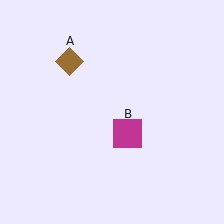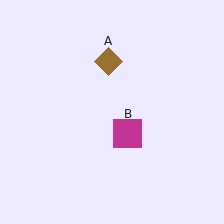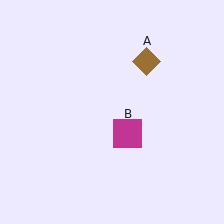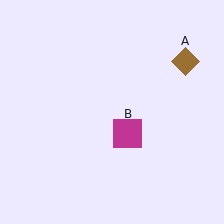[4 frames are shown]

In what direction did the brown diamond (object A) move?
The brown diamond (object A) moved right.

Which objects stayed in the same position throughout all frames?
Magenta square (object B) remained stationary.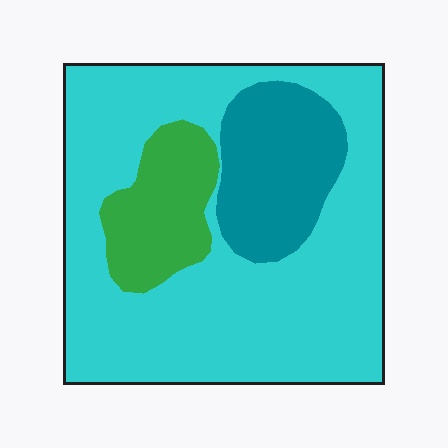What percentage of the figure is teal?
Teal takes up between a sixth and a third of the figure.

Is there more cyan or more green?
Cyan.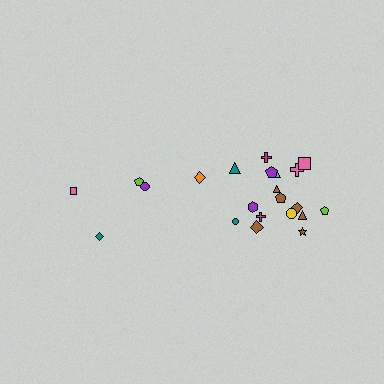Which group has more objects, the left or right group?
The right group.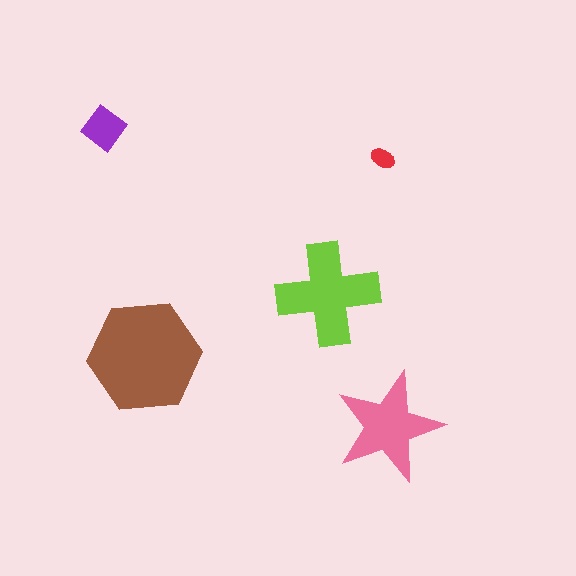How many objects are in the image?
There are 5 objects in the image.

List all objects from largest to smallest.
The brown hexagon, the lime cross, the pink star, the purple diamond, the red ellipse.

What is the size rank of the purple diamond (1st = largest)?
4th.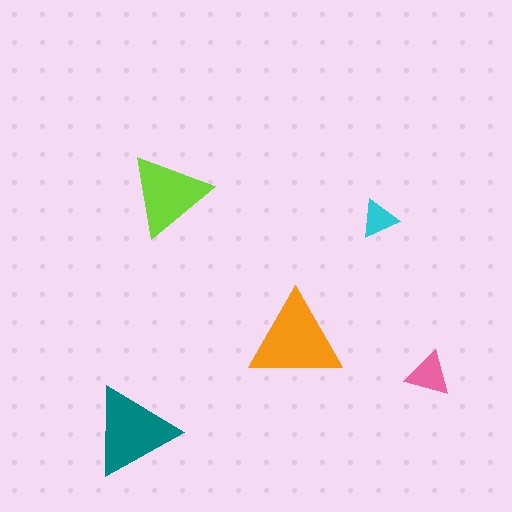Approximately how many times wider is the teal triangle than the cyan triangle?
About 2.5 times wider.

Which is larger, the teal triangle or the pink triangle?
The teal one.